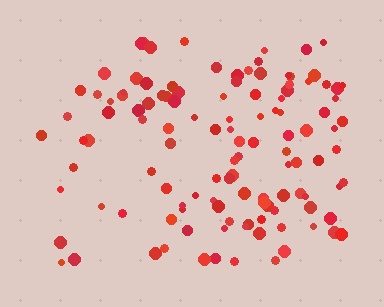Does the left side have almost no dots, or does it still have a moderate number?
Still a moderate number, just noticeably fewer than the right.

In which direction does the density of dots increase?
From left to right, with the right side densest.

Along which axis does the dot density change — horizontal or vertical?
Horizontal.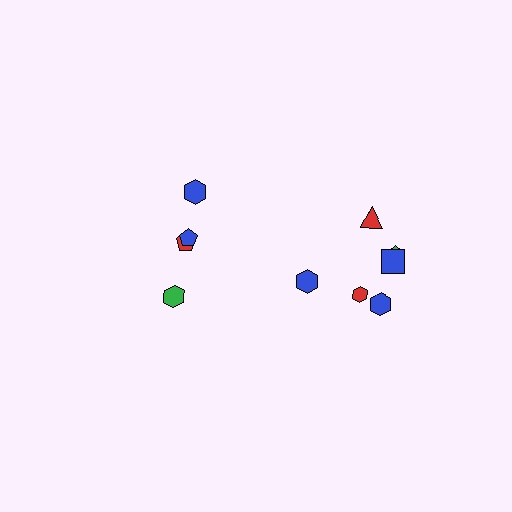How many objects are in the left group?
There are 4 objects.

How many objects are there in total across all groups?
There are 10 objects.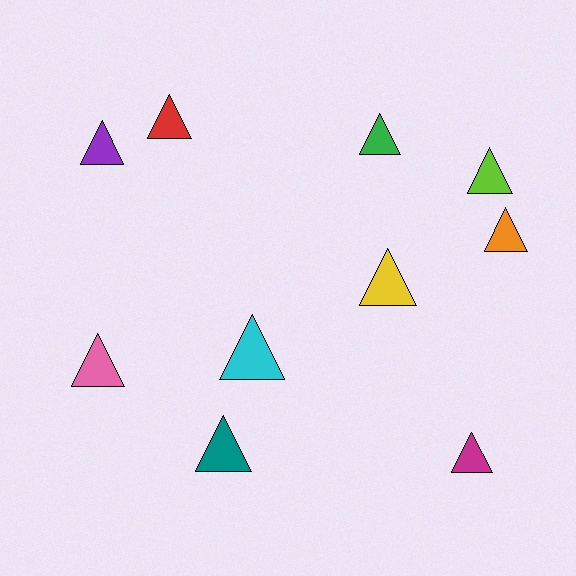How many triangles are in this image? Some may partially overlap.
There are 10 triangles.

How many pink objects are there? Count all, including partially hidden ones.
There is 1 pink object.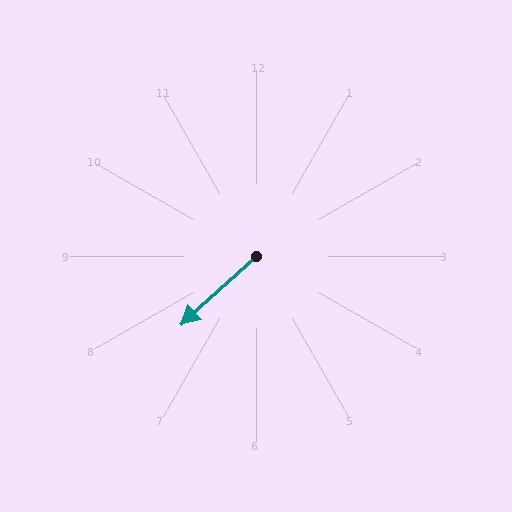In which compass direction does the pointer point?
Southwest.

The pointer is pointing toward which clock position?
Roughly 8 o'clock.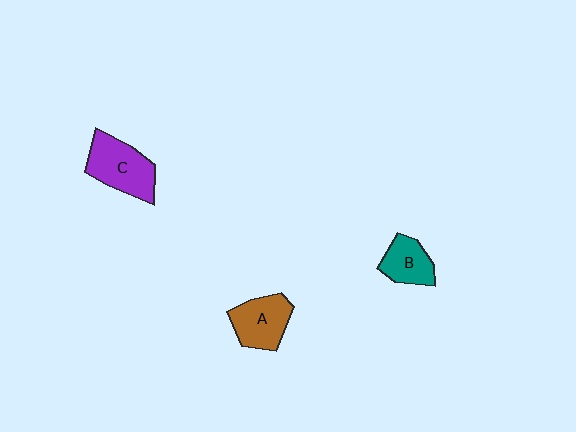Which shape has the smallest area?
Shape B (teal).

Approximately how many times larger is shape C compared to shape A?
Approximately 1.2 times.